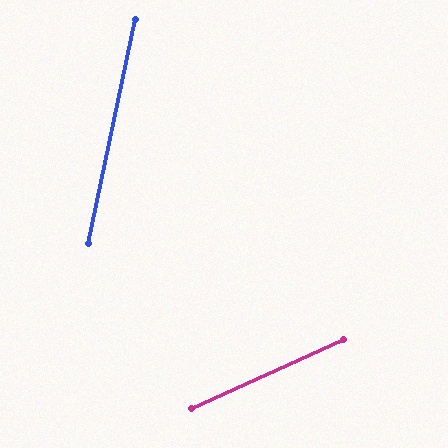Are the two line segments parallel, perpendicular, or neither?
Neither parallel nor perpendicular — they differ by about 54°.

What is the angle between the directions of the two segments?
Approximately 54 degrees.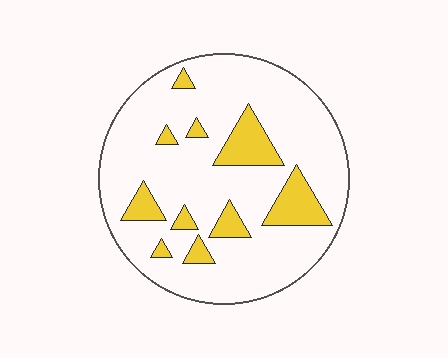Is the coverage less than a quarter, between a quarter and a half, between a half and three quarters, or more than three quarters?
Less than a quarter.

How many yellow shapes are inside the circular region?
10.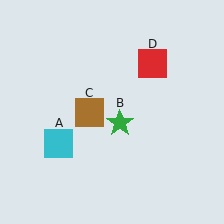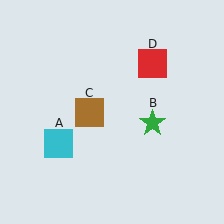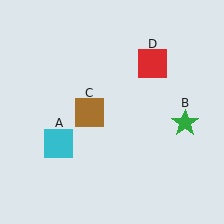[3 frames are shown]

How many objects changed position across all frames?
1 object changed position: green star (object B).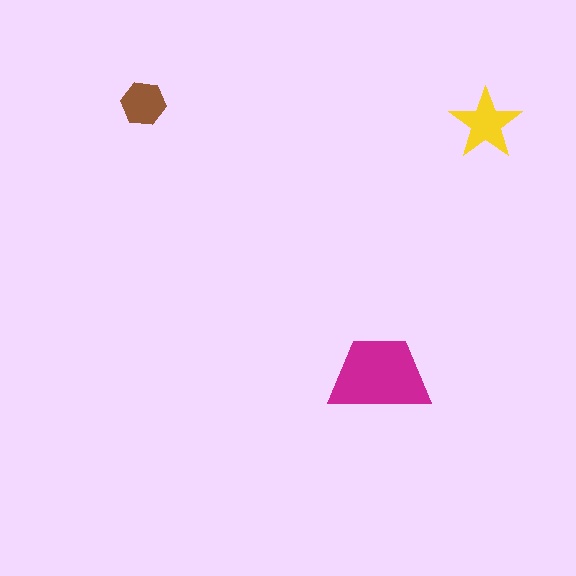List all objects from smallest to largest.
The brown hexagon, the yellow star, the magenta trapezoid.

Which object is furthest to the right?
The yellow star is rightmost.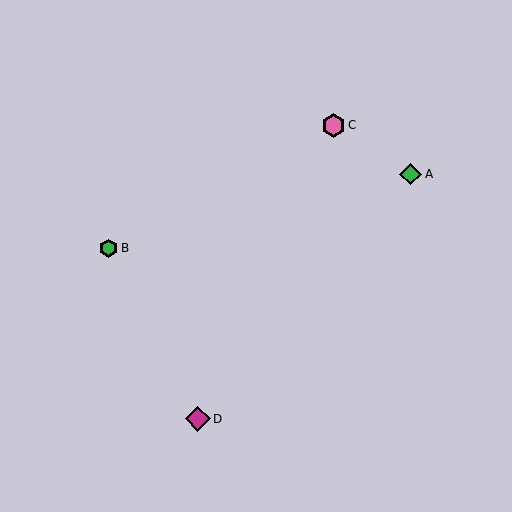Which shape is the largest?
The magenta diamond (labeled D) is the largest.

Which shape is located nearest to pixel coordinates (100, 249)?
The green hexagon (labeled B) at (108, 248) is nearest to that location.